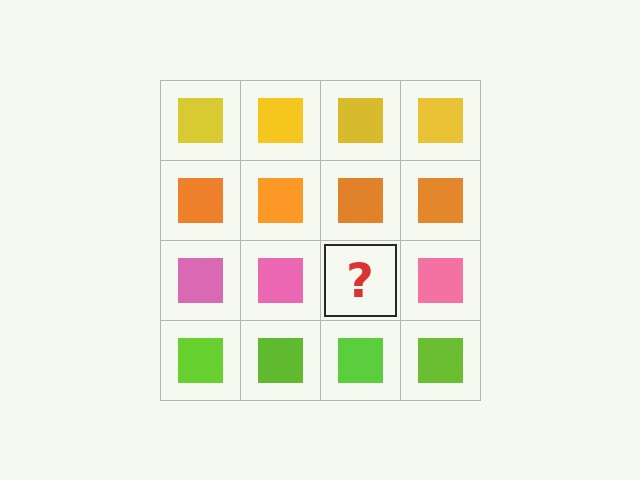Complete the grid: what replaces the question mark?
The question mark should be replaced with a pink square.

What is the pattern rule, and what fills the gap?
The rule is that each row has a consistent color. The gap should be filled with a pink square.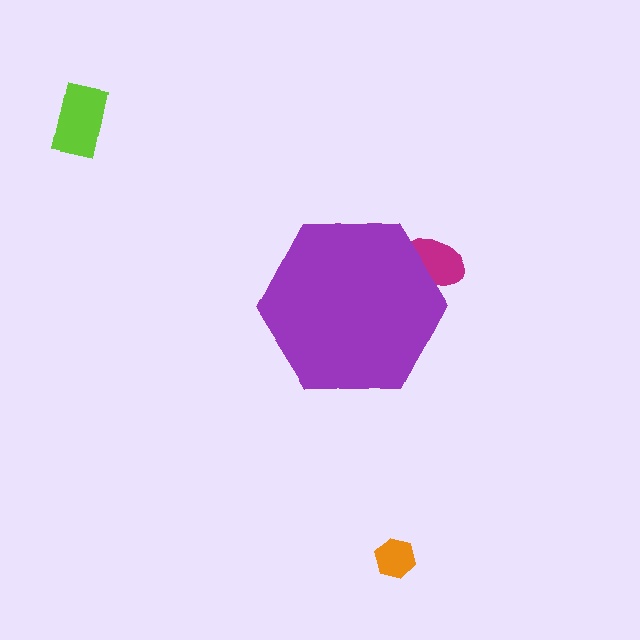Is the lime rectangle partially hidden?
No, the lime rectangle is fully visible.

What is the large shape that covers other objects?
A purple hexagon.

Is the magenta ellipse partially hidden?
Yes, the magenta ellipse is partially hidden behind the purple hexagon.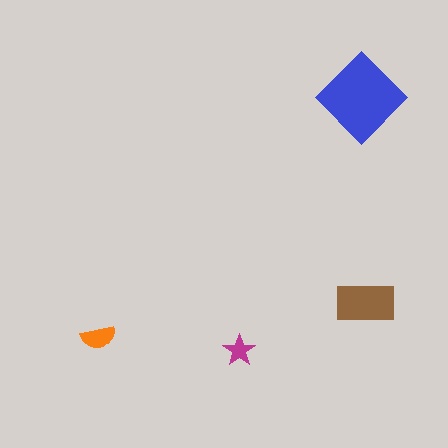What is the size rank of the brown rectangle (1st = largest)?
2nd.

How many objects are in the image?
There are 4 objects in the image.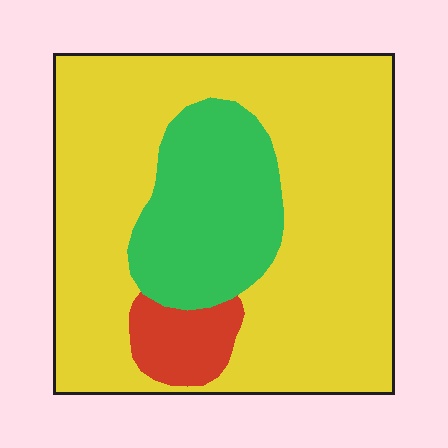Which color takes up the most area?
Yellow, at roughly 70%.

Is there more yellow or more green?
Yellow.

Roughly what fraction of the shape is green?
Green covers 21% of the shape.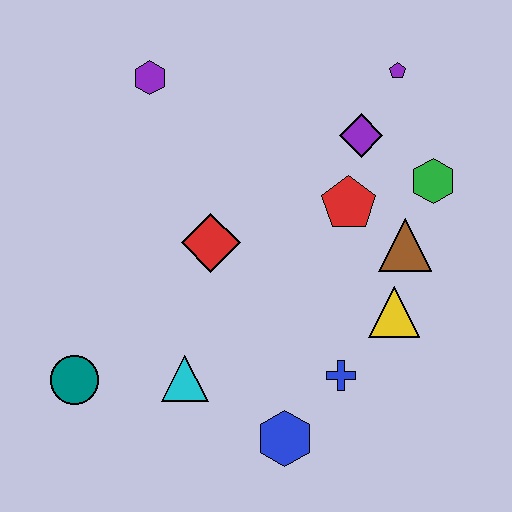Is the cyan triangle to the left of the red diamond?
Yes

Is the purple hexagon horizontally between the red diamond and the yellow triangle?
No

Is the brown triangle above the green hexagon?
No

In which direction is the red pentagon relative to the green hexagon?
The red pentagon is to the left of the green hexagon.